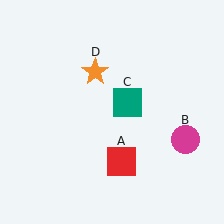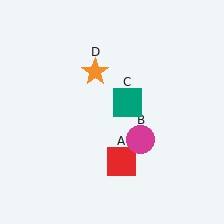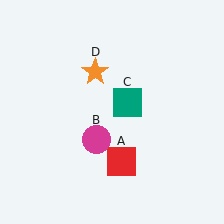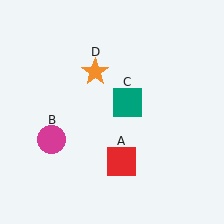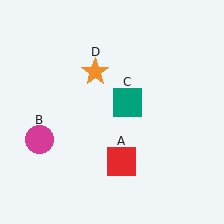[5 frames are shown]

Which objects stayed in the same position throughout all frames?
Red square (object A) and teal square (object C) and orange star (object D) remained stationary.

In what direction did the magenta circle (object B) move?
The magenta circle (object B) moved left.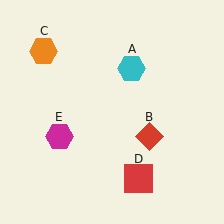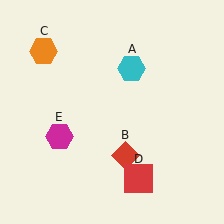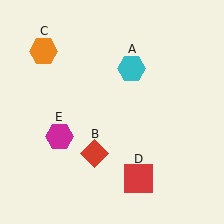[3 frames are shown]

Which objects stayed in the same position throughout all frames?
Cyan hexagon (object A) and orange hexagon (object C) and red square (object D) and magenta hexagon (object E) remained stationary.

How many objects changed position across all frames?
1 object changed position: red diamond (object B).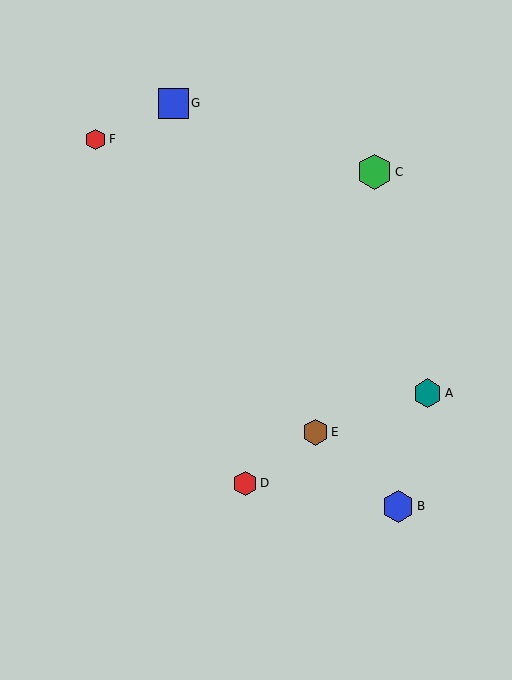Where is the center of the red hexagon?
The center of the red hexagon is at (245, 483).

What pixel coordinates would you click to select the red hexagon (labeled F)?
Click at (96, 139) to select the red hexagon F.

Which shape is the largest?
The green hexagon (labeled C) is the largest.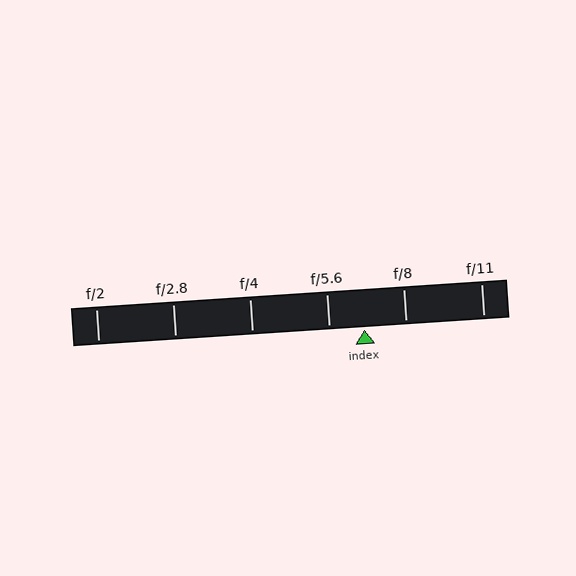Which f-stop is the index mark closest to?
The index mark is closest to f/5.6.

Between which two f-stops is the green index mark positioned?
The index mark is between f/5.6 and f/8.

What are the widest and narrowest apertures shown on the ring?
The widest aperture shown is f/2 and the narrowest is f/11.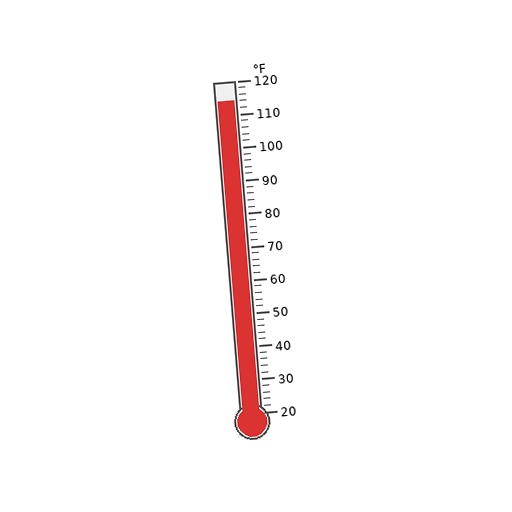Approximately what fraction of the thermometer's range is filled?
The thermometer is filled to approximately 95% of its range.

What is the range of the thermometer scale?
The thermometer scale ranges from 20°F to 120°F.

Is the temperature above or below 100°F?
The temperature is above 100°F.